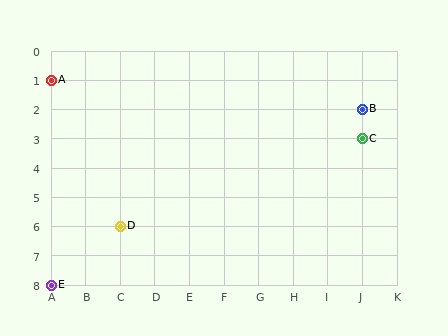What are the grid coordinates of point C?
Point C is at grid coordinates (J, 3).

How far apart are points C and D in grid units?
Points C and D are 7 columns and 3 rows apart (about 7.6 grid units diagonally).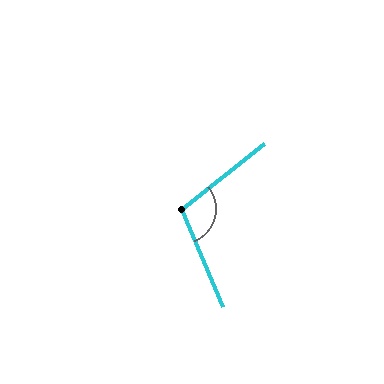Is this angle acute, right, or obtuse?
It is obtuse.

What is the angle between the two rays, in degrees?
Approximately 105 degrees.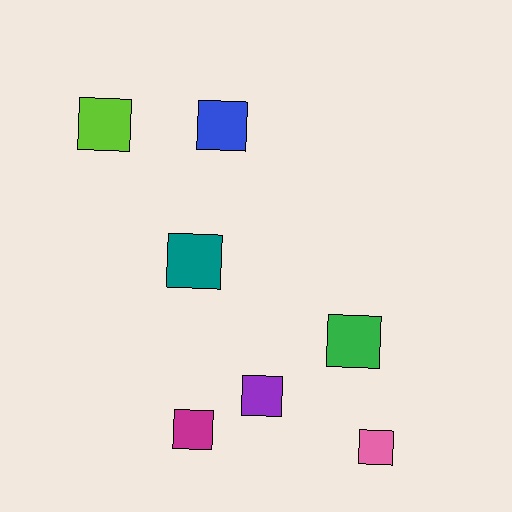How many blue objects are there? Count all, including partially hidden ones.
There is 1 blue object.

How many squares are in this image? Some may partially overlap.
There are 7 squares.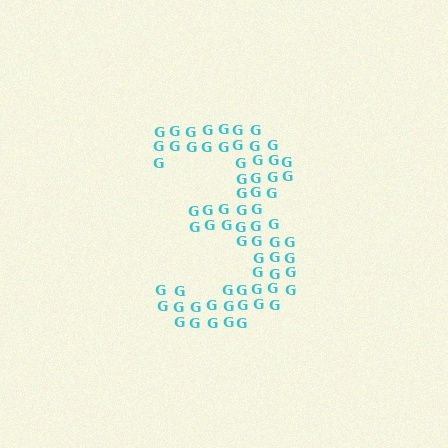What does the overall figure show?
The overall figure shows the digit 3.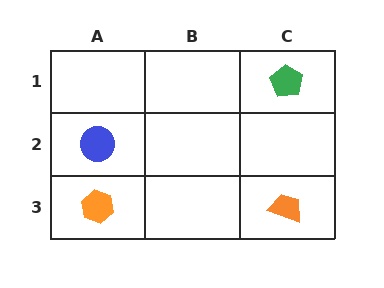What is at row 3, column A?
An orange hexagon.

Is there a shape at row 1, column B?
No, that cell is empty.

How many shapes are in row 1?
1 shape.